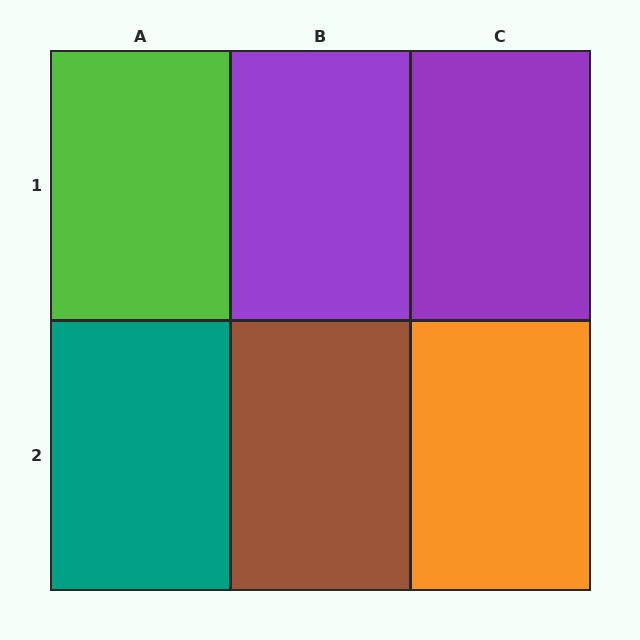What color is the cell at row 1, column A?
Lime.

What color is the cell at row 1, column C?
Purple.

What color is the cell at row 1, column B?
Purple.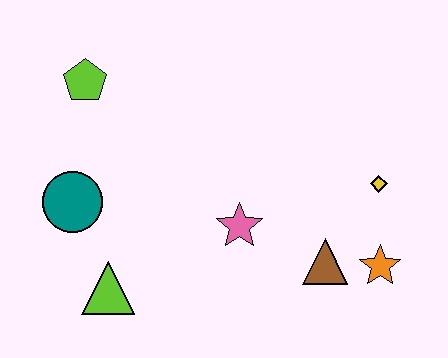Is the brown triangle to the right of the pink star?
Yes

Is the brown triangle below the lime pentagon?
Yes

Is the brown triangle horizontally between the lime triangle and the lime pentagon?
No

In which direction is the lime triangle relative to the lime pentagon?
The lime triangle is below the lime pentagon.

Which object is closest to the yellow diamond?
The orange star is closest to the yellow diamond.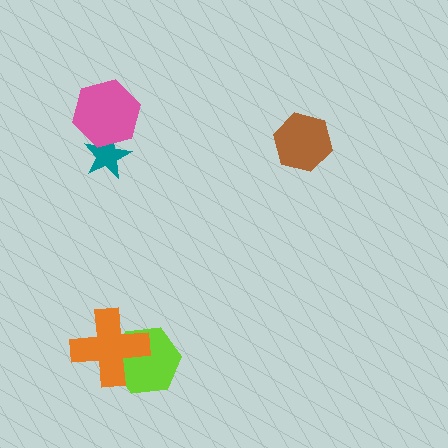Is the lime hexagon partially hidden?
Yes, it is partially covered by another shape.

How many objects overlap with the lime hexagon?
1 object overlaps with the lime hexagon.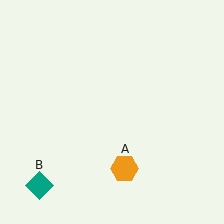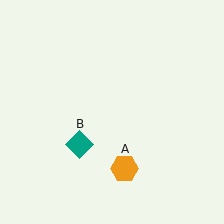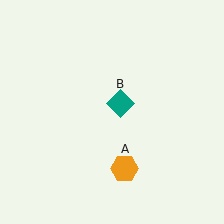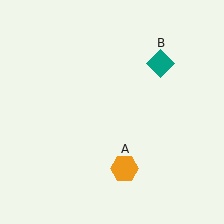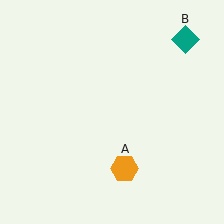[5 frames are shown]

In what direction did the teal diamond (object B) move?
The teal diamond (object B) moved up and to the right.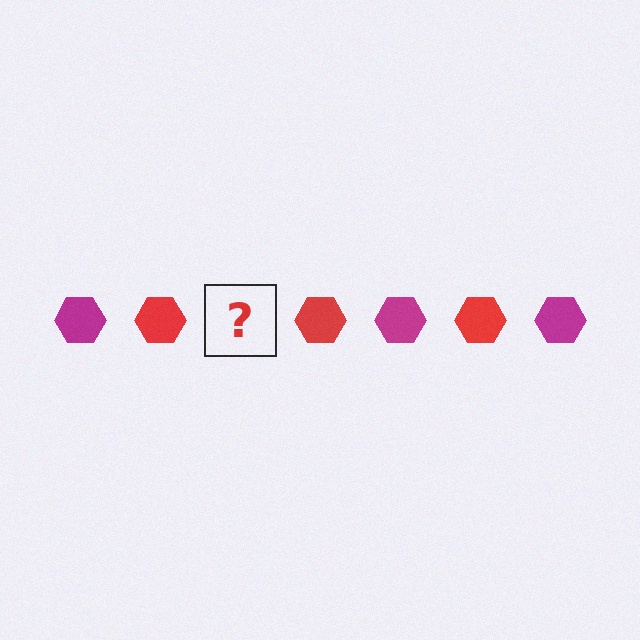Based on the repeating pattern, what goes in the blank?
The blank should be a magenta hexagon.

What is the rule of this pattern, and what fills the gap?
The rule is that the pattern cycles through magenta, red hexagons. The gap should be filled with a magenta hexagon.